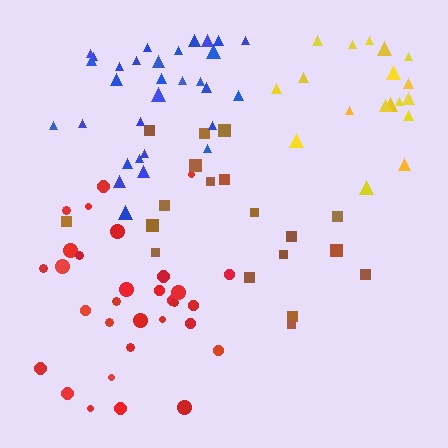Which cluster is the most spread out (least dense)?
Brown.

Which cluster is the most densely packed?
Blue.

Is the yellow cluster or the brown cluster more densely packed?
Yellow.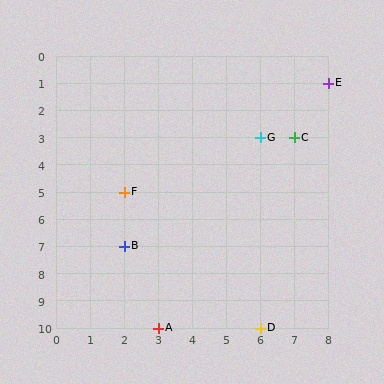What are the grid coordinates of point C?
Point C is at grid coordinates (7, 3).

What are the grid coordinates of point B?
Point B is at grid coordinates (2, 7).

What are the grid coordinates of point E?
Point E is at grid coordinates (8, 1).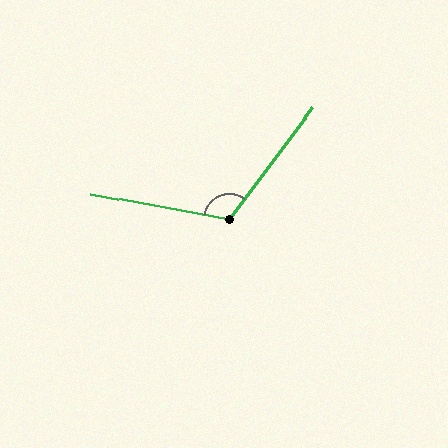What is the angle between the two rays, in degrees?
Approximately 116 degrees.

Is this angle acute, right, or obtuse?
It is obtuse.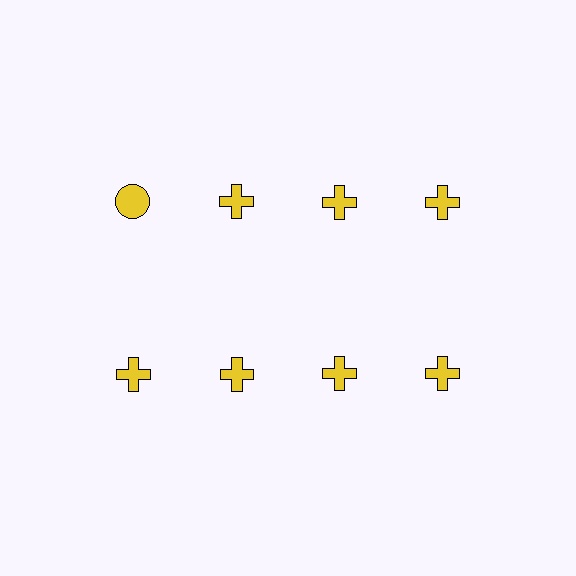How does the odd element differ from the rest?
It has a different shape: circle instead of cross.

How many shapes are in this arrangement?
There are 8 shapes arranged in a grid pattern.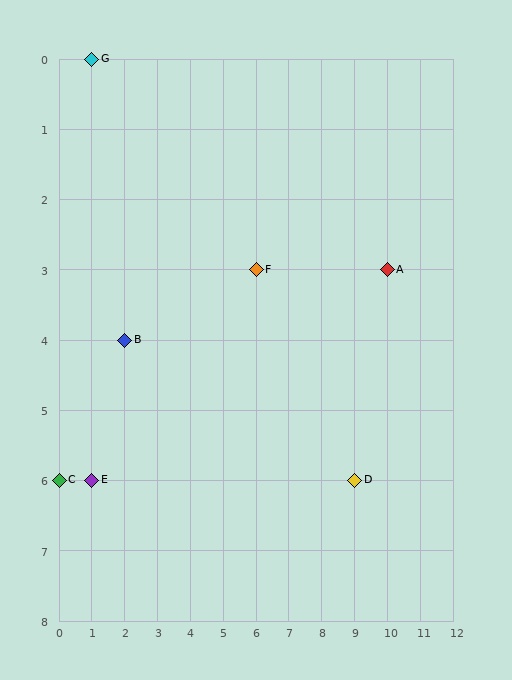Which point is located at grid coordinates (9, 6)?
Point D is at (9, 6).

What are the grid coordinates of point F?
Point F is at grid coordinates (6, 3).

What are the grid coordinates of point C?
Point C is at grid coordinates (0, 6).